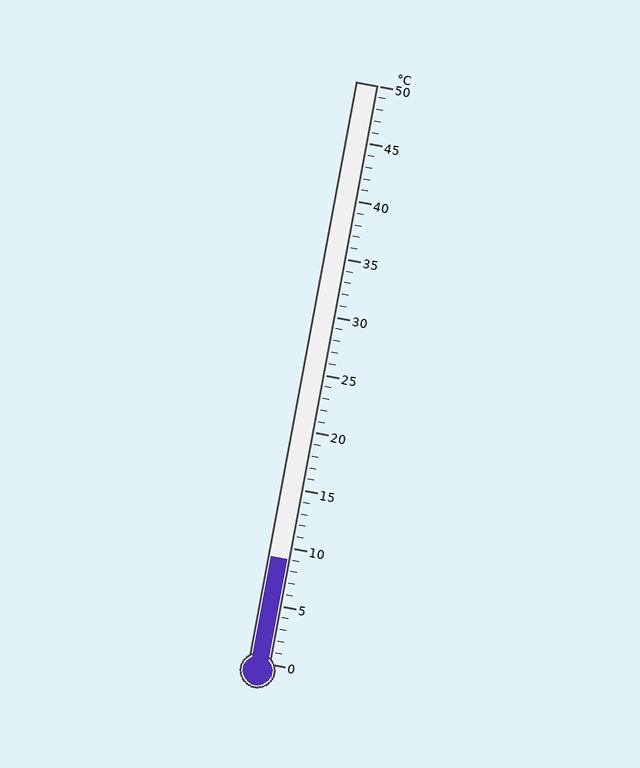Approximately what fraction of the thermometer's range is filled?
The thermometer is filled to approximately 20% of its range.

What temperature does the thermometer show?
The thermometer shows approximately 9°C.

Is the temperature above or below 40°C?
The temperature is below 40°C.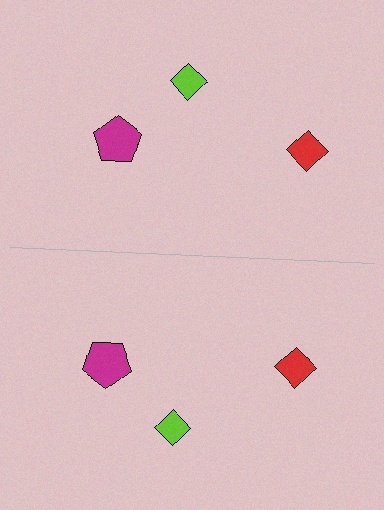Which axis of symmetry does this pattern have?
The pattern has a horizontal axis of symmetry running through the center of the image.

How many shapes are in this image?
There are 6 shapes in this image.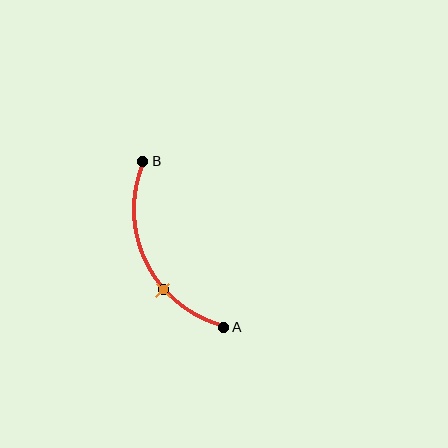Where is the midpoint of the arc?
The arc midpoint is the point on the curve farthest from the straight line joining A and B. It sits to the left of that line.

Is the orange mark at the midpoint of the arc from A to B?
No. The orange mark lies on the arc but is closer to endpoint A. The arc midpoint would be at the point on the curve equidistant along the arc from both A and B.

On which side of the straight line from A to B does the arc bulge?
The arc bulges to the left of the straight line connecting A and B.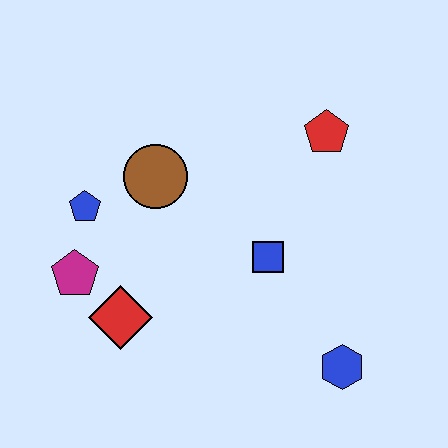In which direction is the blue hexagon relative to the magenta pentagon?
The blue hexagon is to the right of the magenta pentagon.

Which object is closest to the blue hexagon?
The blue square is closest to the blue hexagon.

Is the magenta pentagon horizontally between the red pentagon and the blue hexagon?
No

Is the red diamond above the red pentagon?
No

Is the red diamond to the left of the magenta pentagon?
No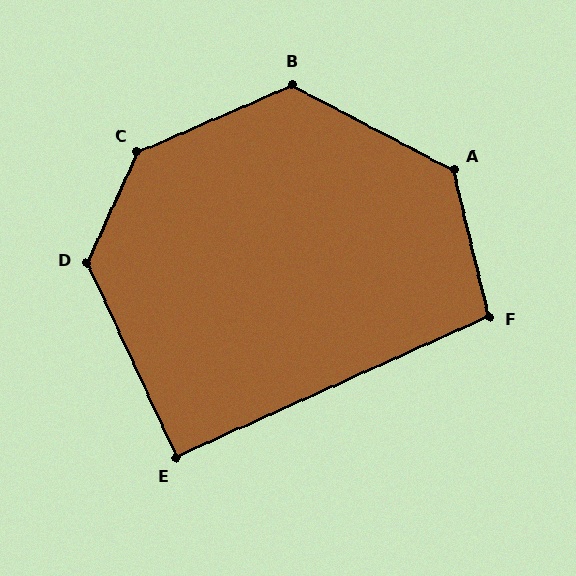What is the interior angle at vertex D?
Approximately 131 degrees (obtuse).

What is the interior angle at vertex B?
Approximately 129 degrees (obtuse).